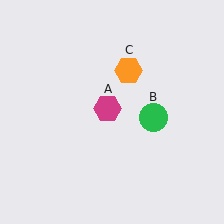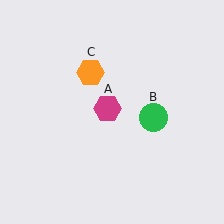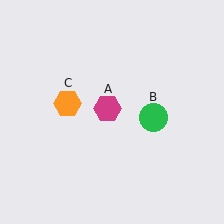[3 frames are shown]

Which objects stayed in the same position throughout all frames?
Magenta hexagon (object A) and green circle (object B) remained stationary.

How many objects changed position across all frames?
1 object changed position: orange hexagon (object C).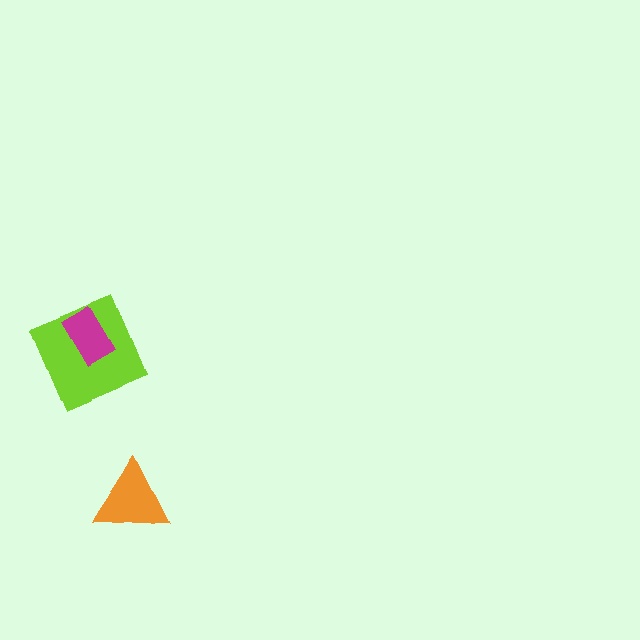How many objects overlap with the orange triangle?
0 objects overlap with the orange triangle.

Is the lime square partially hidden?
Yes, it is partially covered by another shape.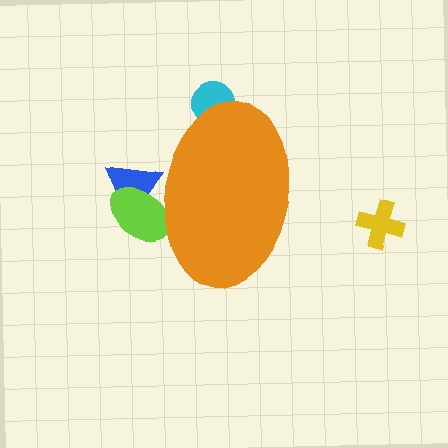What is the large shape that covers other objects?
An orange ellipse.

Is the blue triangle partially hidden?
Yes, the blue triangle is partially hidden behind the orange ellipse.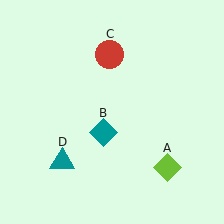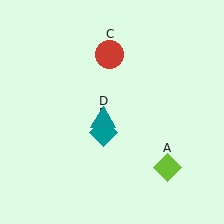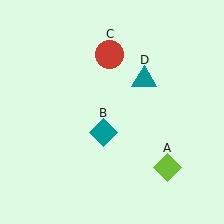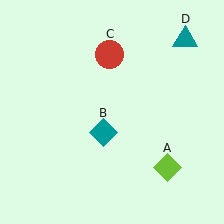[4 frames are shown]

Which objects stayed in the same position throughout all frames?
Lime diamond (object A) and teal diamond (object B) and red circle (object C) remained stationary.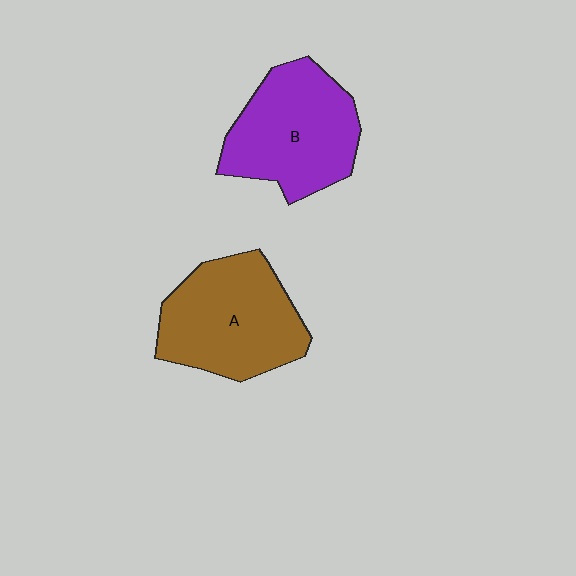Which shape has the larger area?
Shape A (brown).